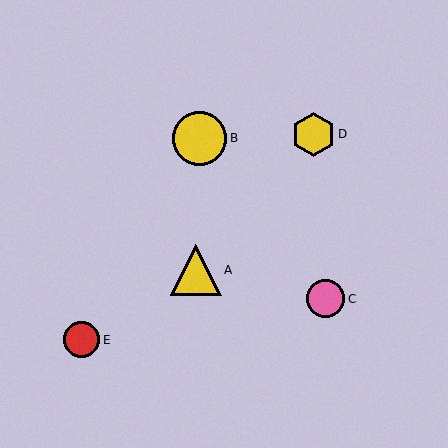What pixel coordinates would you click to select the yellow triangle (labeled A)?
Click at (196, 270) to select the yellow triangle A.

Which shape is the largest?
The yellow circle (labeled B) is the largest.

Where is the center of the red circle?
The center of the red circle is at (82, 340).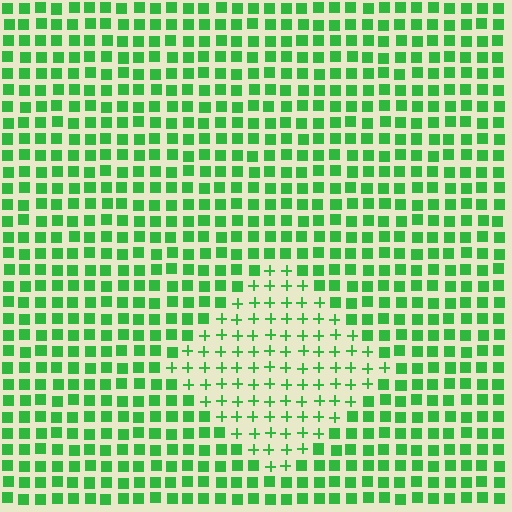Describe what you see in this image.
The image is filled with small green elements arranged in a uniform grid. A diamond-shaped region contains plus signs, while the surrounding area contains squares. The boundary is defined purely by the change in element shape.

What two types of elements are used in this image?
The image uses plus signs inside the diamond region and squares outside it.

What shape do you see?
I see a diamond.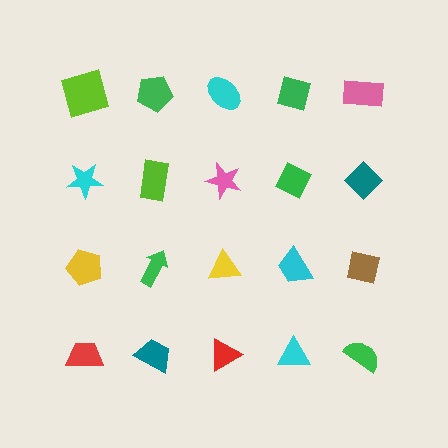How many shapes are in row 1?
5 shapes.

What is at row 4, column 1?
A red trapezoid.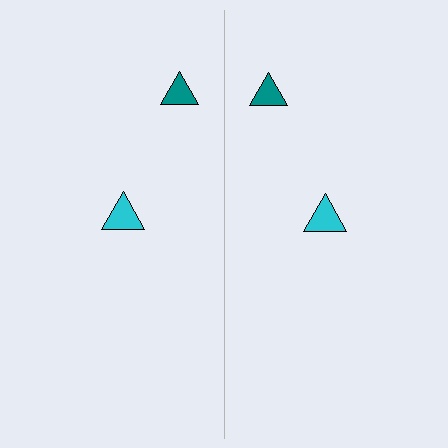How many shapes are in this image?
There are 4 shapes in this image.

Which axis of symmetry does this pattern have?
The pattern has a vertical axis of symmetry running through the center of the image.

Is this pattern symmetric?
Yes, this pattern has bilateral (reflection) symmetry.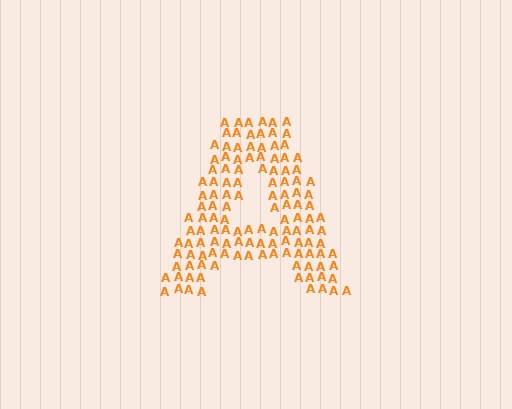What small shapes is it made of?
It is made of small letter A's.